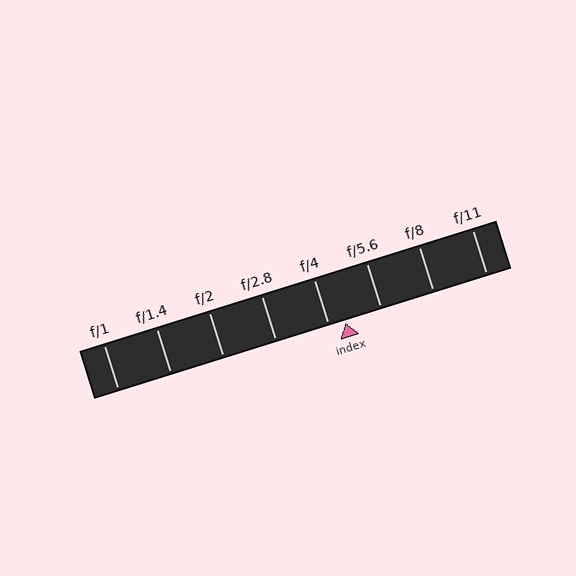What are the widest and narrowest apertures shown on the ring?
The widest aperture shown is f/1 and the narrowest is f/11.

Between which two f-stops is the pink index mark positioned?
The index mark is between f/4 and f/5.6.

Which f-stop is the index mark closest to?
The index mark is closest to f/4.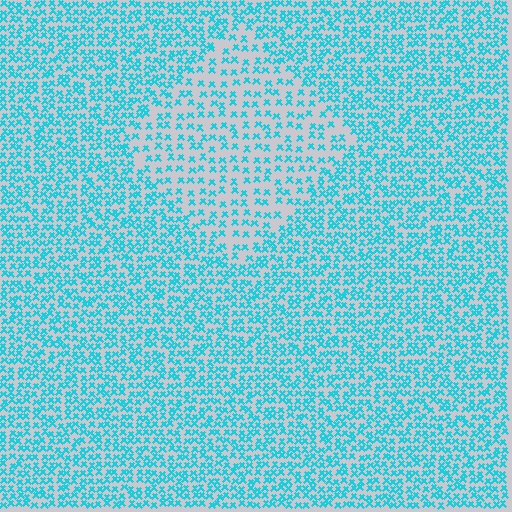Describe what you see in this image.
The image contains small cyan elements arranged at two different densities. A diamond-shaped region is visible where the elements are less densely packed than the surrounding area.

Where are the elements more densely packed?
The elements are more densely packed outside the diamond boundary.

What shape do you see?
I see a diamond.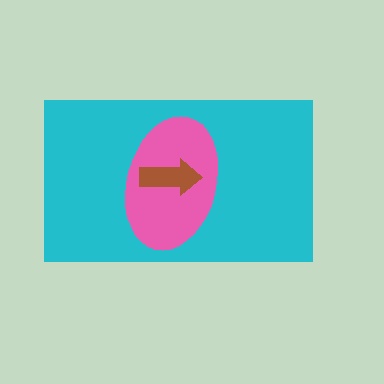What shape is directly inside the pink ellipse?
The brown arrow.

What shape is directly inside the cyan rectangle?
The pink ellipse.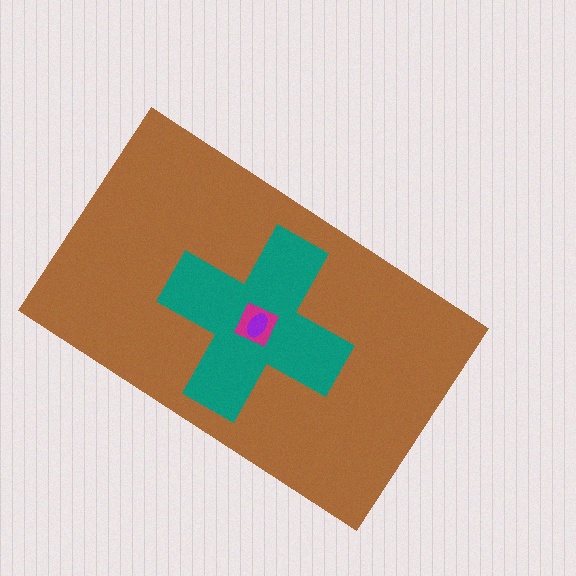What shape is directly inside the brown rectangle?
The teal cross.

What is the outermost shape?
The brown rectangle.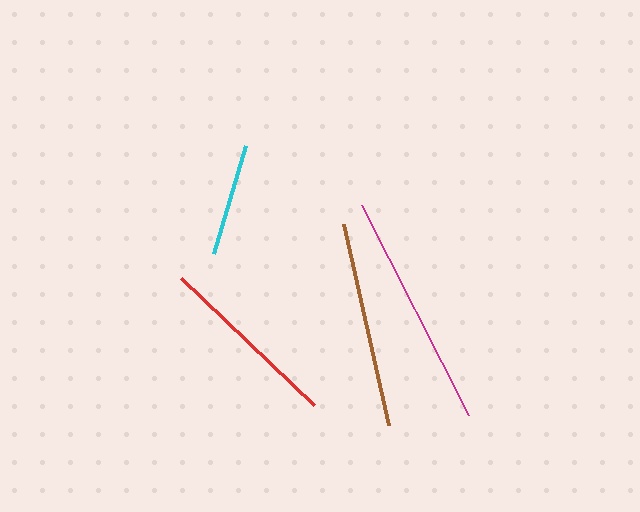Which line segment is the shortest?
The cyan line is the shortest at approximately 112 pixels.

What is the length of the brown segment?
The brown segment is approximately 206 pixels long.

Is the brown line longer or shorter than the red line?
The brown line is longer than the red line.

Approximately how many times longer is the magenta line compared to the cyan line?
The magenta line is approximately 2.1 times the length of the cyan line.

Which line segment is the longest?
The magenta line is the longest at approximately 236 pixels.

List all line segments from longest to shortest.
From longest to shortest: magenta, brown, red, cyan.